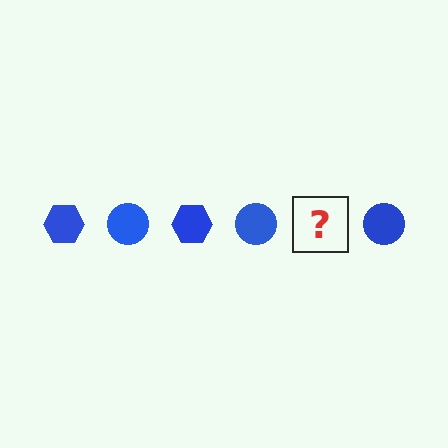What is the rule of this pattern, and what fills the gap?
The rule is that the pattern cycles through hexagon, circle shapes in blue. The gap should be filled with a blue hexagon.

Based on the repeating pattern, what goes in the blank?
The blank should be a blue hexagon.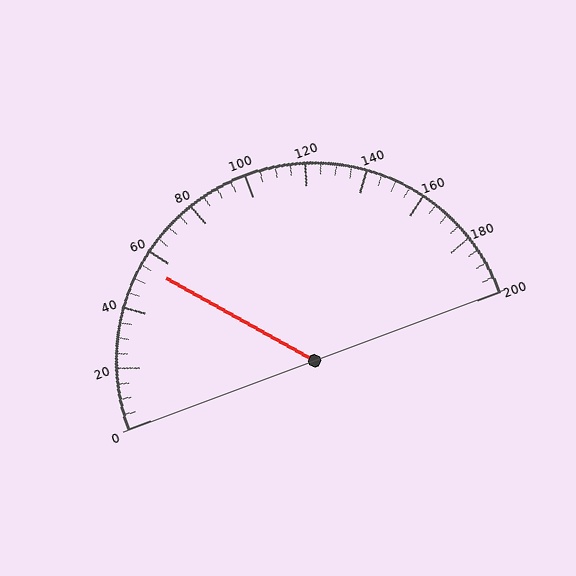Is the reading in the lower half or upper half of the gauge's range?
The reading is in the lower half of the range (0 to 200).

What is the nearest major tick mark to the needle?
The nearest major tick mark is 60.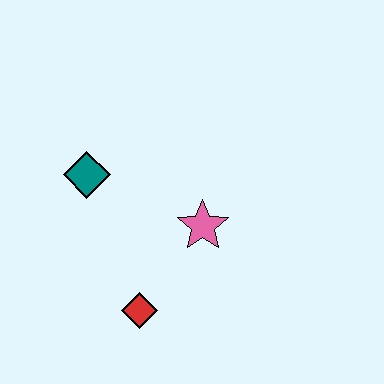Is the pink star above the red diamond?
Yes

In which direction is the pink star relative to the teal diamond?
The pink star is to the right of the teal diamond.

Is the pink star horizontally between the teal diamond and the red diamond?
No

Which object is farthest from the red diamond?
The teal diamond is farthest from the red diamond.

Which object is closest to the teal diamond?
The pink star is closest to the teal diamond.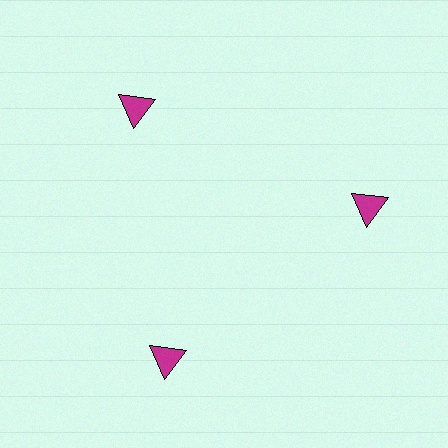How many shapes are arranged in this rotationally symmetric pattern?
There are 3 shapes, arranged in 3 groups of 1.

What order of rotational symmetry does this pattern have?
This pattern has 3-fold rotational symmetry.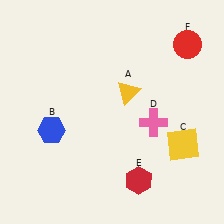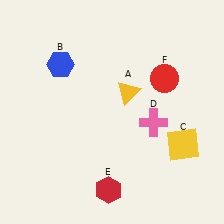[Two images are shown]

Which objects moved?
The objects that moved are: the blue hexagon (B), the red hexagon (E), the red circle (F).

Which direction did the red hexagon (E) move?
The red hexagon (E) moved left.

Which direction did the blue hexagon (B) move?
The blue hexagon (B) moved up.